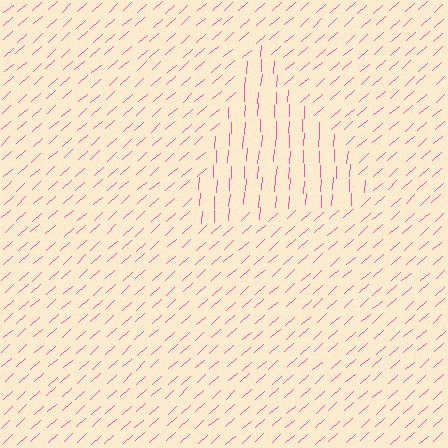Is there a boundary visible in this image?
Yes, there is a texture boundary formed by a change in line orientation.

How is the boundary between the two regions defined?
The boundary is defined purely by a change in line orientation (approximately 45 degrees difference). All lines are the same color and thickness.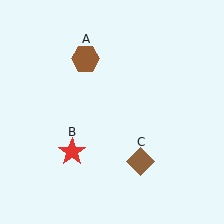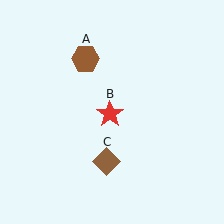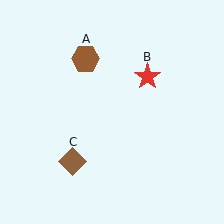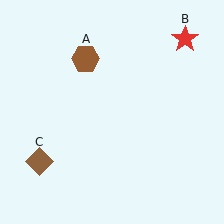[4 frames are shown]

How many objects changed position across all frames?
2 objects changed position: red star (object B), brown diamond (object C).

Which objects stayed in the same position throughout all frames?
Brown hexagon (object A) remained stationary.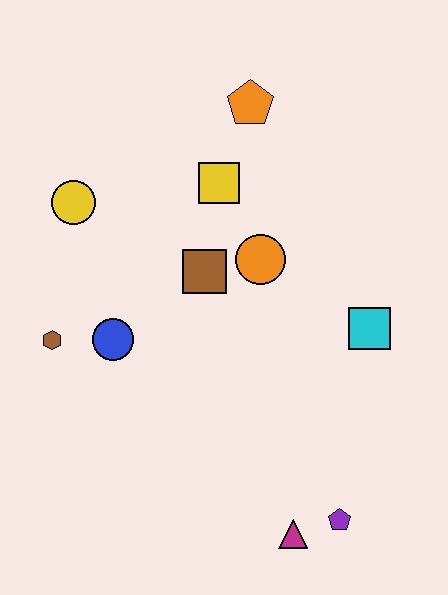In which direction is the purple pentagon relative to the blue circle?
The purple pentagon is to the right of the blue circle.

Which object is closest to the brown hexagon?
The blue circle is closest to the brown hexagon.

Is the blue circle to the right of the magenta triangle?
No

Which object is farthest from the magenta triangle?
The orange pentagon is farthest from the magenta triangle.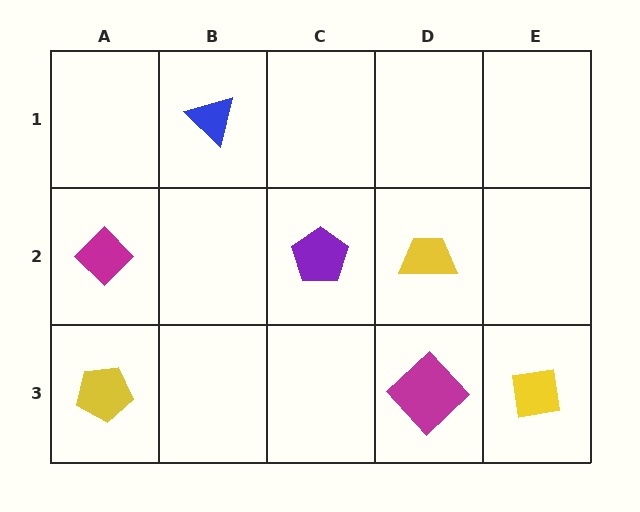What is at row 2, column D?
A yellow trapezoid.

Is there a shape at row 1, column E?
No, that cell is empty.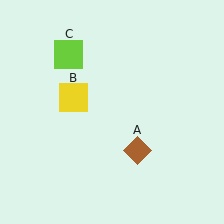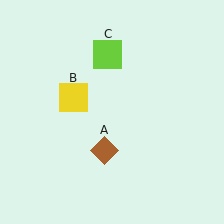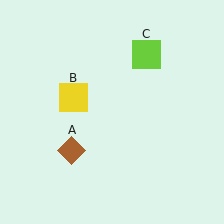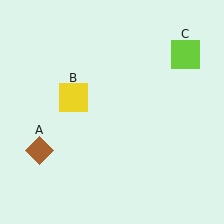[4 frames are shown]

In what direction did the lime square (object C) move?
The lime square (object C) moved right.